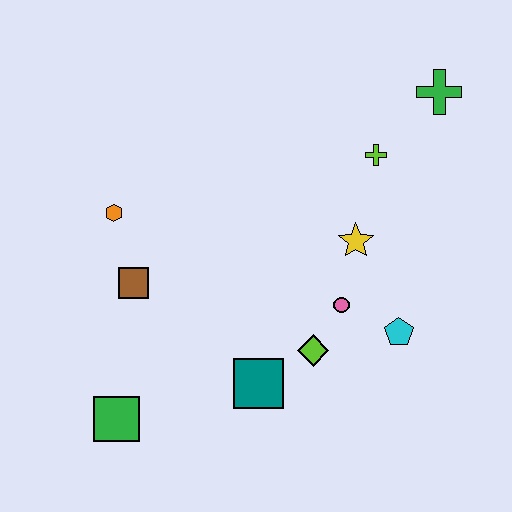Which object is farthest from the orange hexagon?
The green cross is farthest from the orange hexagon.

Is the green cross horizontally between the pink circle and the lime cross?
No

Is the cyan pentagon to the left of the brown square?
No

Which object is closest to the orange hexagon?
The brown square is closest to the orange hexagon.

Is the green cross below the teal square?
No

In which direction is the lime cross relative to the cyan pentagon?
The lime cross is above the cyan pentagon.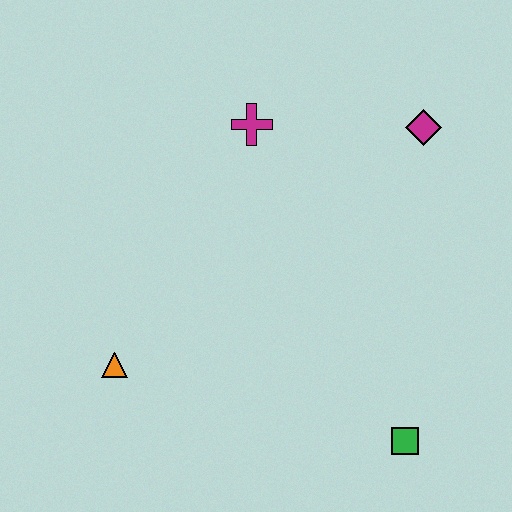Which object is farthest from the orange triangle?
The magenta diamond is farthest from the orange triangle.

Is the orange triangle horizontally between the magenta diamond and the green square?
No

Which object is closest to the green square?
The orange triangle is closest to the green square.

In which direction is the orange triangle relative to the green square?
The orange triangle is to the left of the green square.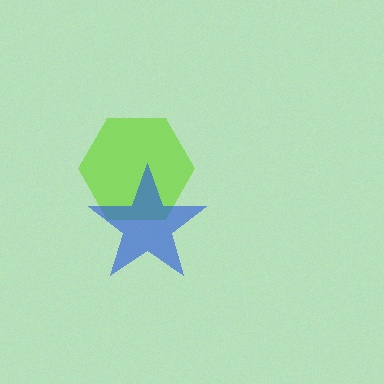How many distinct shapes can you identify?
There are 2 distinct shapes: a lime hexagon, a blue star.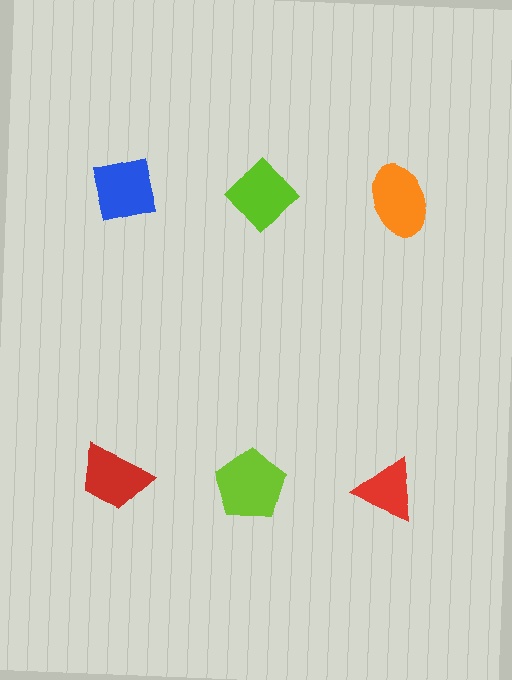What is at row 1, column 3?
An orange ellipse.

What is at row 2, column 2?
A lime pentagon.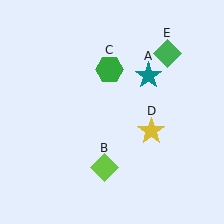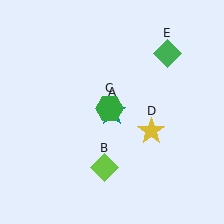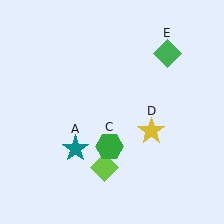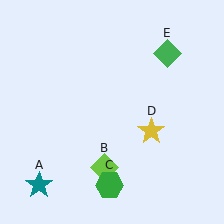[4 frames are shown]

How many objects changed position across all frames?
2 objects changed position: teal star (object A), green hexagon (object C).